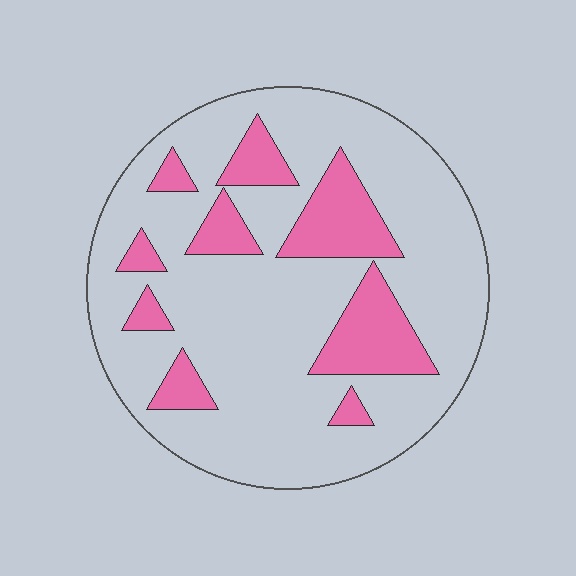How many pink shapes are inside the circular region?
9.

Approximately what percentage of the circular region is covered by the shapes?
Approximately 20%.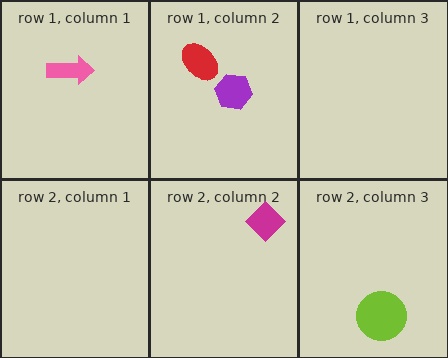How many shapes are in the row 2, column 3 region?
1.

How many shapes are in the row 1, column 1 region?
1.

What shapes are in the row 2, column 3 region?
The lime circle.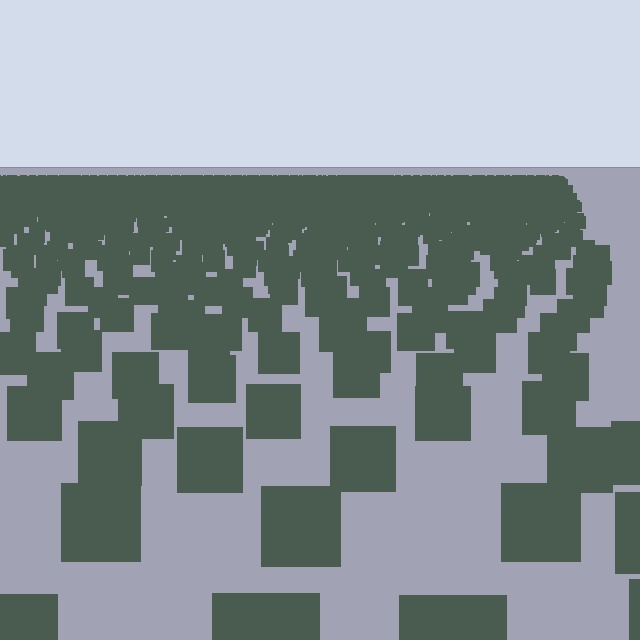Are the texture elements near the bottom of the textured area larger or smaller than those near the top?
Larger. Near the bottom, elements are closer to the viewer and appear at a bigger on-screen size.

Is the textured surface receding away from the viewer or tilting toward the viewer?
The surface is receding away from the viewer. Texture elements get smaller and denser toward the top.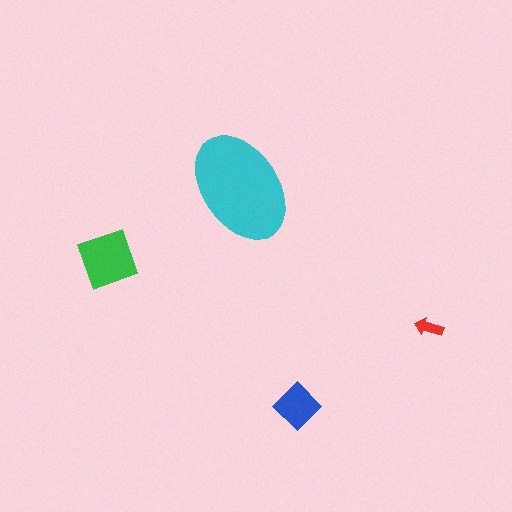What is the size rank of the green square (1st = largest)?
2nd.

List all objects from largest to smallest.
The cyan ellipse, the green square, the blue diamond, the red arrow.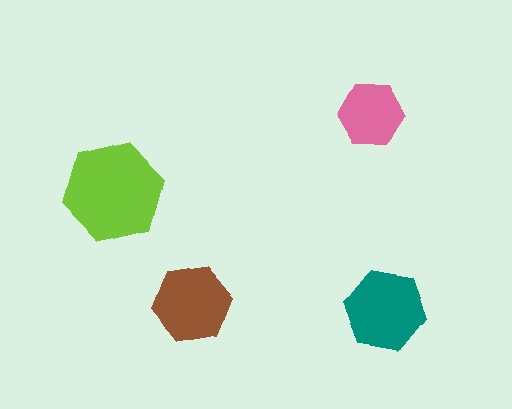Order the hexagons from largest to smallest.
the lime one, the teal one, the brown one, the pink one.